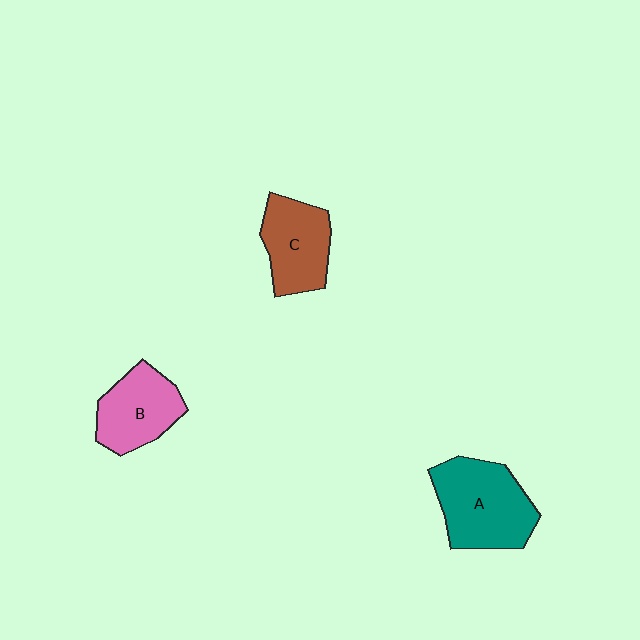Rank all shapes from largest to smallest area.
From largest to smallest: A (teal), C (brown), B (pink).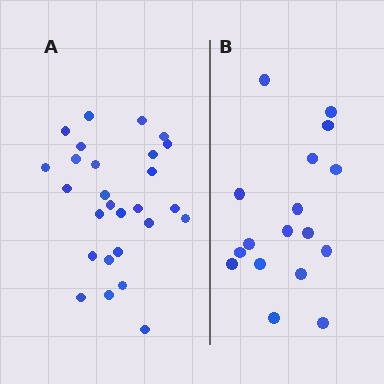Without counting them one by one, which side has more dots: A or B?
Region A (the left region) has more dots.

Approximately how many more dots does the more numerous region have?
Region A has roughly 10 or so more dots than region B.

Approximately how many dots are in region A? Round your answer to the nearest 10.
About 30 dots. (The exact count is 27, which rounds to 30.)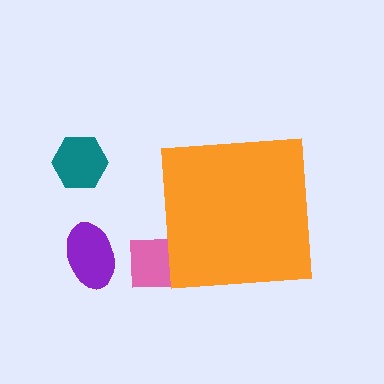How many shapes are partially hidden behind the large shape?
1 shape is partially hidden.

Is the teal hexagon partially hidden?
No, the teal hexagon is fully visible.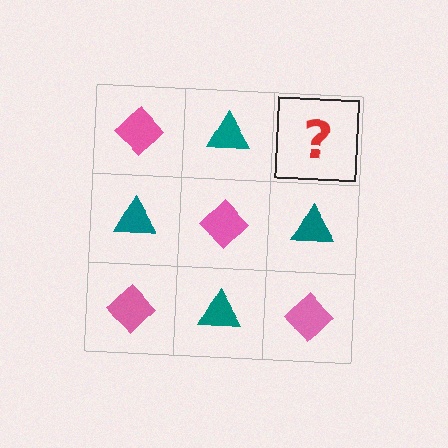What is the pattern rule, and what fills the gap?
The rule is that it alternates pink diamond and teal triangle in a checkerboard pattern. The gap should be filled with a pink diamond.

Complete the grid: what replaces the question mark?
The question mark should be replaced with a pink diamond.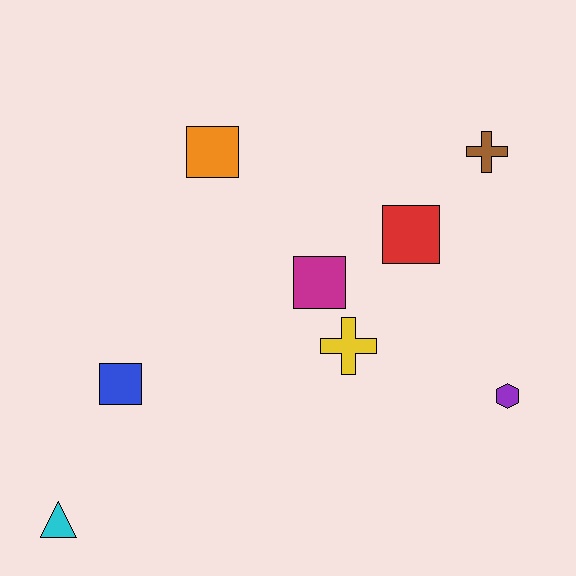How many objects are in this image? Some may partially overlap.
There are 8 objects.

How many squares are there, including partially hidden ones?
There are 4 squares.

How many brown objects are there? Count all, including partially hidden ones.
There is 1 brown object.